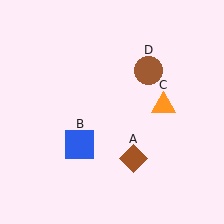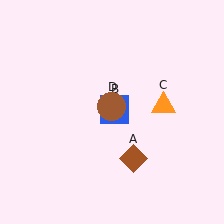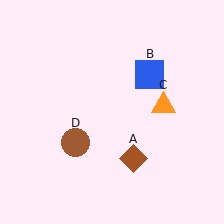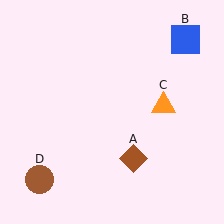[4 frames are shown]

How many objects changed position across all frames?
2 objects changed position: blue square (object B), brown circle (object D).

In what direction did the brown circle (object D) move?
The brown circle (object D) moved down and to the left.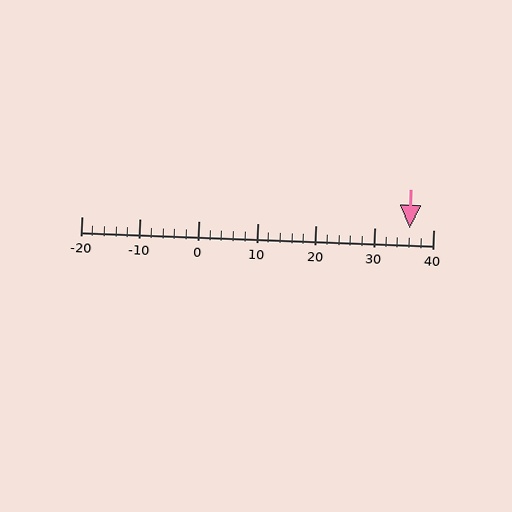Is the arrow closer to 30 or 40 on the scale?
The arrow is closer to 40.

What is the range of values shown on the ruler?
The ruler shows values from -20 to 40.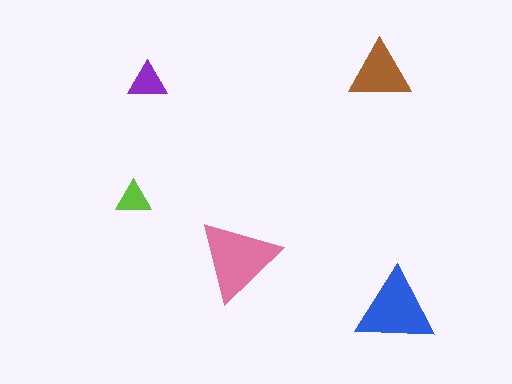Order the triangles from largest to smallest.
the pink one, the blue one, the brown one, the purple one, the lime one.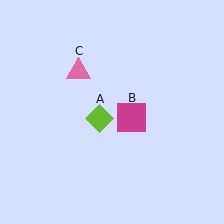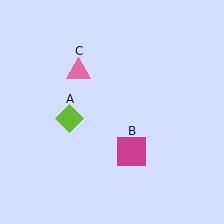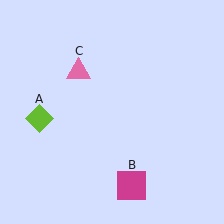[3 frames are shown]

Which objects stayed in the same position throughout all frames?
Pink triangle (object C) remained stationary.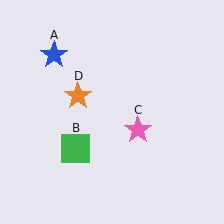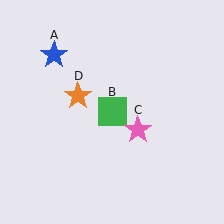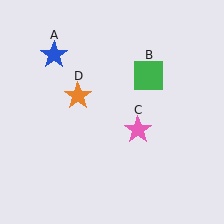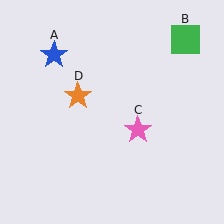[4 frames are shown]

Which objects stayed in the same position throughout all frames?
Blue star (object A) and pink star (object C) and orange star (object D) remained stationary.